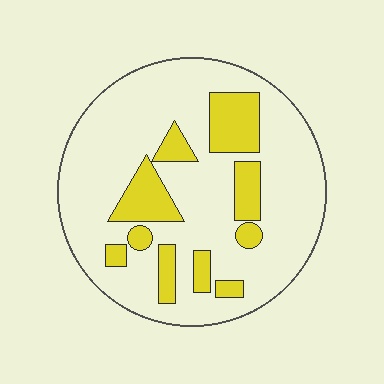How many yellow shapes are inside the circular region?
10.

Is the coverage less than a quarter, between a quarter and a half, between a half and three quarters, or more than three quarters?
Less than a quarter.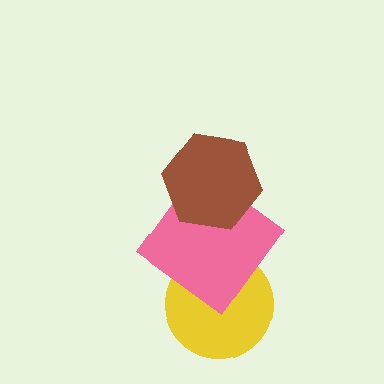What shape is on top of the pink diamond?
The brown hexagon is on top of the pink diamond.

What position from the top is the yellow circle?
The yellow circle is 3rd from the top.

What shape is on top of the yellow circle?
The pink diamond is on top of the yellow circle.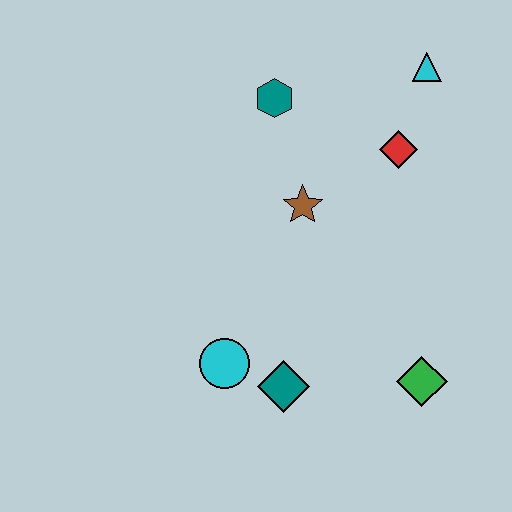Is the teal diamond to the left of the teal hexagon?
No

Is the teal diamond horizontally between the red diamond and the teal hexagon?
Yes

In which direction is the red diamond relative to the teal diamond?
The red diamond is above the teal diamond.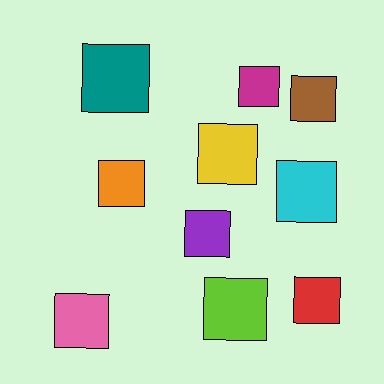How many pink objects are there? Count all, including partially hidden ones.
There is 1 pink object.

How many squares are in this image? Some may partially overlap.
There are 10 squares.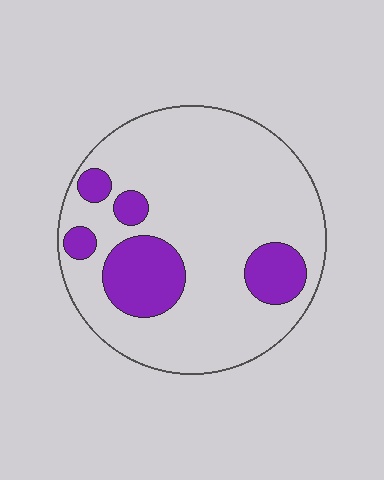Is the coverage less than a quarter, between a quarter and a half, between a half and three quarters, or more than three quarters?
Less than a quarter.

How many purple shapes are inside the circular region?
5.